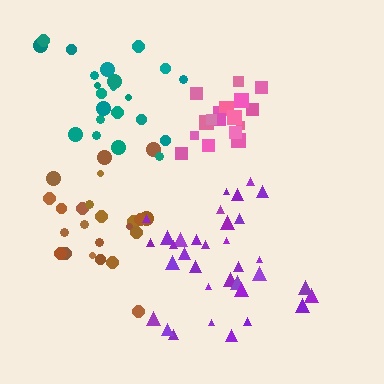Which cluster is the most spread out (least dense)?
Purple.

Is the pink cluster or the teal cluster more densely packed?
Pink.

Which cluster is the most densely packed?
Pink.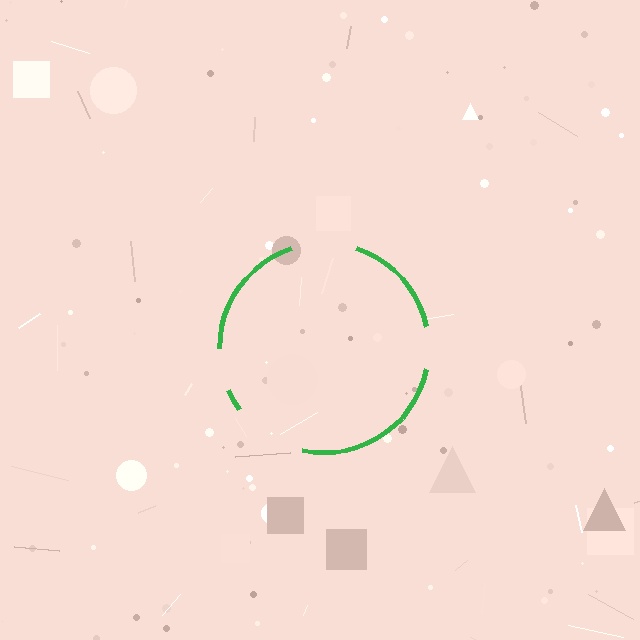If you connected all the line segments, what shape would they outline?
They would outline a circle.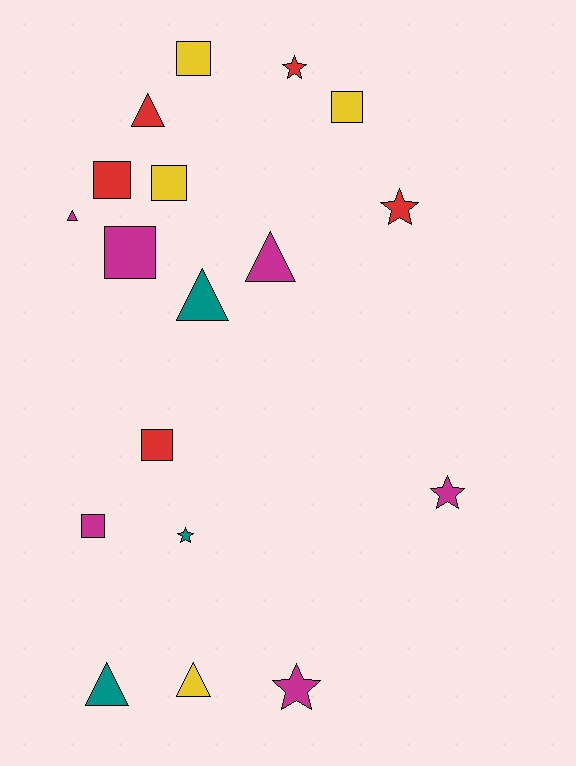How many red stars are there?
There are 2 red stars.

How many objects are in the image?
There are 18 objects.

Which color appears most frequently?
Magenta, with 6 objects.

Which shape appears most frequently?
Square, with 7 objects.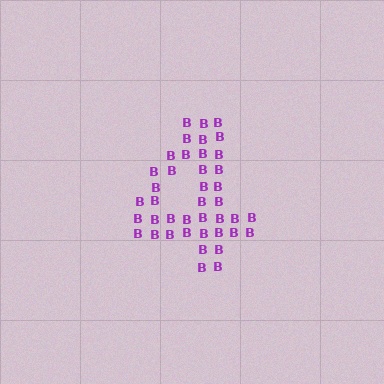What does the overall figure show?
The overall figure shows the digit 4.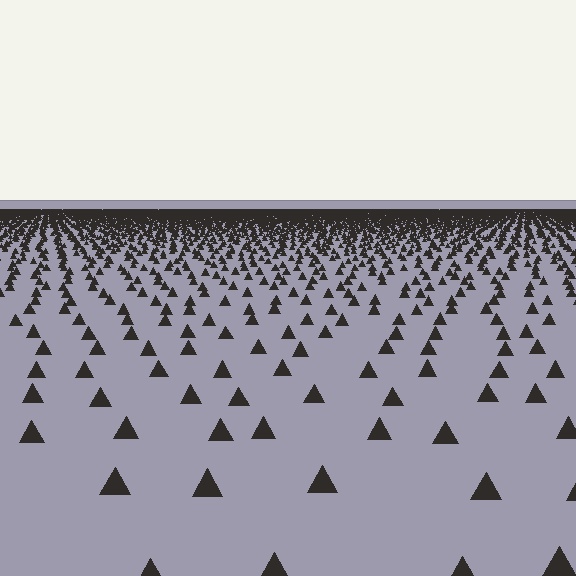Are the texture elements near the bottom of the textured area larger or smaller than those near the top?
Larger. Near the bottom, elements are closer to the viewer and appear at a bigger on-screen size.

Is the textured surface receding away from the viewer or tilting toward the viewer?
The surface is receding away from the viewer. Texture elements get smaller and denser toward the top.